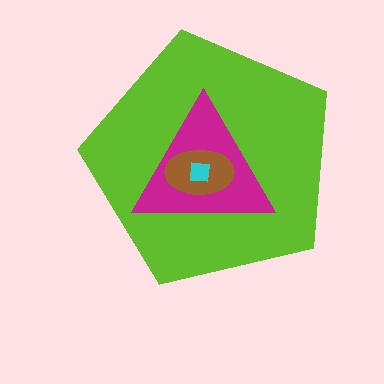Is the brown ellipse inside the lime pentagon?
Yes.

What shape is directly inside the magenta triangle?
The brown ellipse.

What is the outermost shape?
The lime pentagon.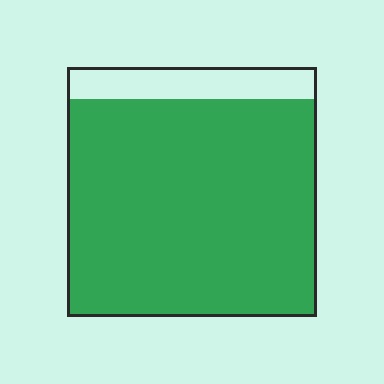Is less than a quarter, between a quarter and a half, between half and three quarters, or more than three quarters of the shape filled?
More than three quarters.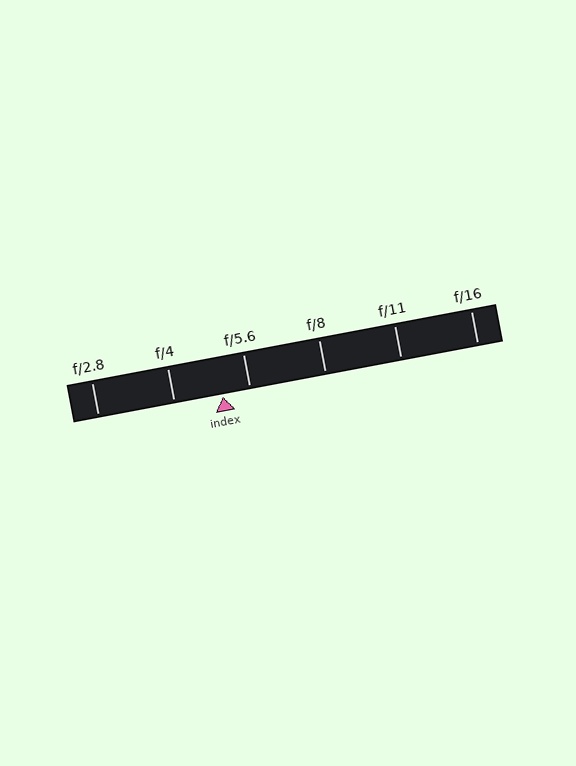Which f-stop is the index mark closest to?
The index mark is closest to f/5.6.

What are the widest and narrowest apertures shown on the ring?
The widest aperture shown is f/2.8 and the narrowest is f/16.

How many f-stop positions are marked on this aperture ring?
There are 6 f-stop positions marked.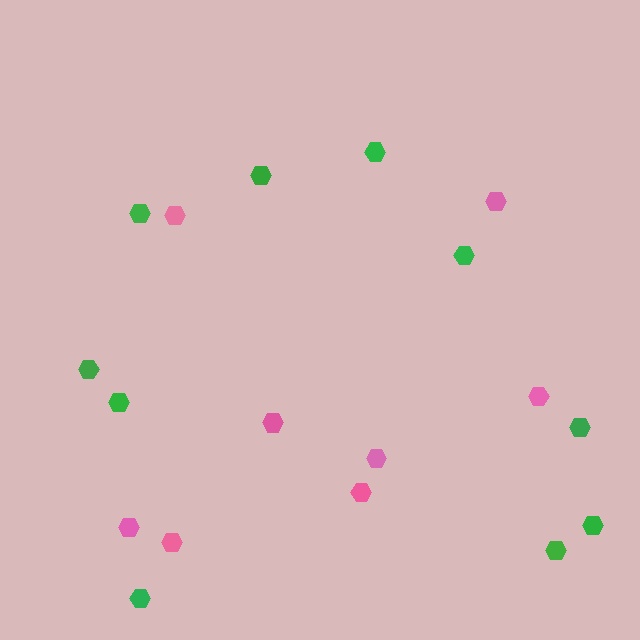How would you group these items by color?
There are 2 groups: one group of pink hexagons (8) and one group of green hexagons (10).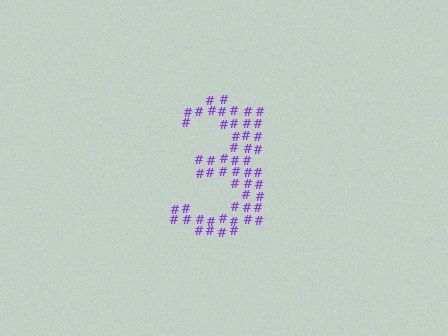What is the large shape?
The large shape is the digit 3.